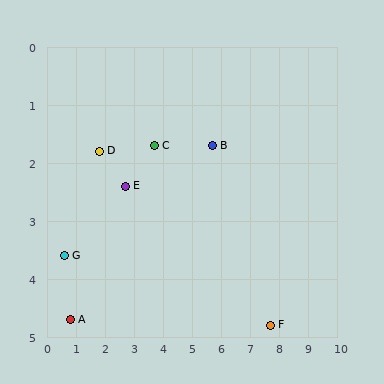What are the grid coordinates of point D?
Point D is at approximately (1.8, 1.8).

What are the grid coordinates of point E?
Point E is at approximately (2.7, 2.4).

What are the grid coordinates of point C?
Point C is at approximately (3.7, 1.7).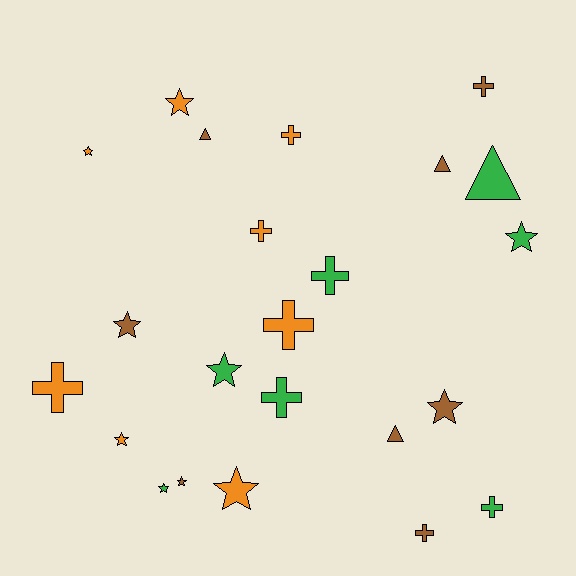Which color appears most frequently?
Orange, with 8 objects.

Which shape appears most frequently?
Star, with 10 objects.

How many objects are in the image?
There are 23 objects.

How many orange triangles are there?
There are no orange triangles.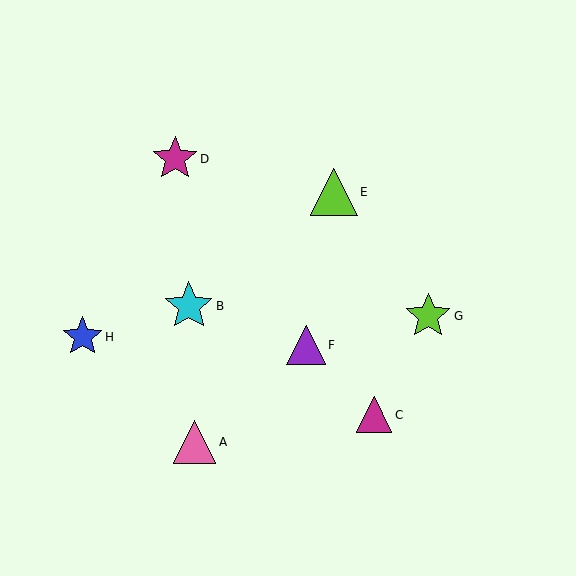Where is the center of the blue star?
The center of the blue star is at (83, 337).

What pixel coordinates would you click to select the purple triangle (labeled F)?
Click at (306, 345) to select the purple triangle F.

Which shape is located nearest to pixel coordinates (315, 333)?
The purple triangle (labeled F) at (306, 345) is nearest to that location.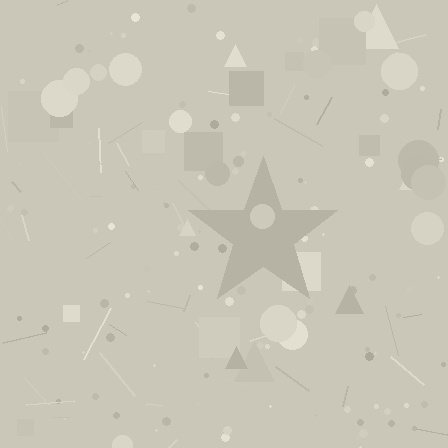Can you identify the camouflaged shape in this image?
The camouflaged shape is a star.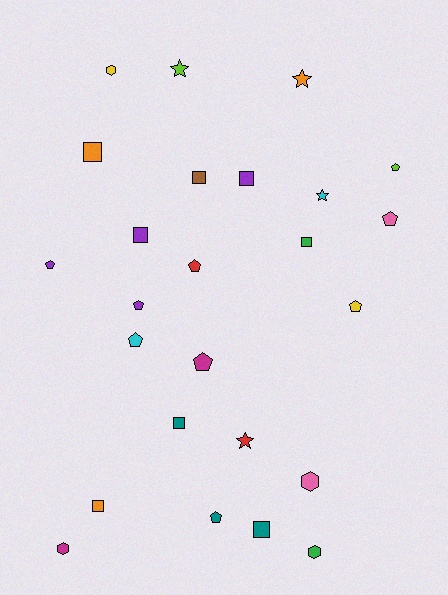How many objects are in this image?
There are 25 objects.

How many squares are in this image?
There are 8 squares.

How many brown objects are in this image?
There is 1 brown object.